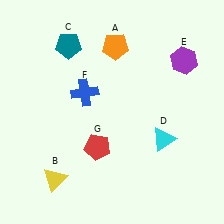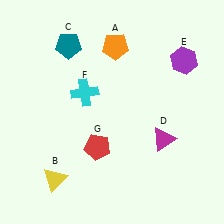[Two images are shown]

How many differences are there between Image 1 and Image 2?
There are 2 differences between the two images.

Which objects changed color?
D changed from cyan to magenta. F changed from blue to cyan.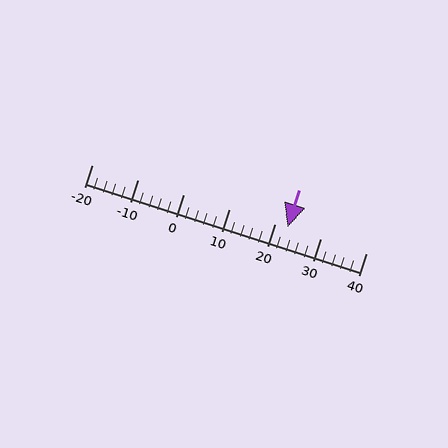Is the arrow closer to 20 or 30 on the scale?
The arrow is closer to 20.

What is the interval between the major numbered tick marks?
The major tick marks are spaced 10 units apart.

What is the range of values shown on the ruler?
The ruler shows values from -20 to 40.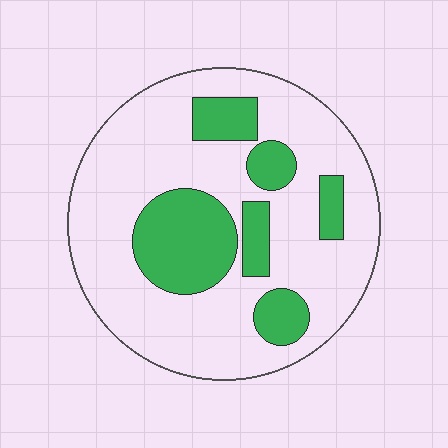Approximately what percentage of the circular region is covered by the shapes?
Approximately 25%.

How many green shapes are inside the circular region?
6.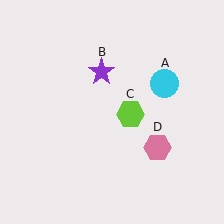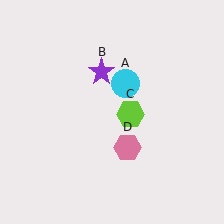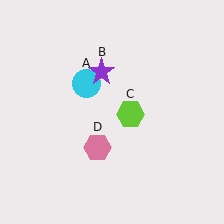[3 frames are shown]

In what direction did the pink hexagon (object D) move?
The pink hexagon (object D) moved left.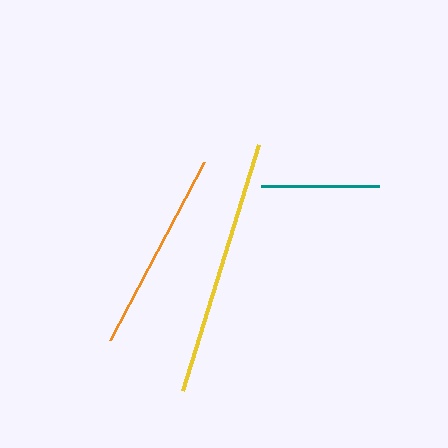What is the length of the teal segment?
The teal segment is approximately 118 pixels long.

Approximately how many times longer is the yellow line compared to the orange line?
The yellow line is approximately 1.3 times the length of the orange line.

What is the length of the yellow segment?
The yellow segment is approximately 257 pixels long.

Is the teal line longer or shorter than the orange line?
The orange line is longer than the teal line.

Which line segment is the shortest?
The teal line is the shortest at approximately 118 pixels.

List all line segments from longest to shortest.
From longest to shortest: yellow, orange, teal.